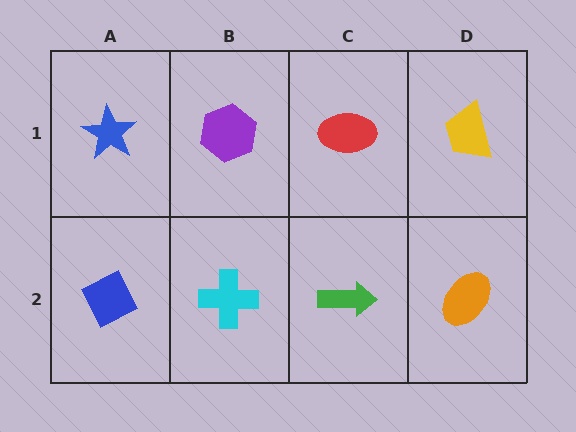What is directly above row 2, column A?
A blue star.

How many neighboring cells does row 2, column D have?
2.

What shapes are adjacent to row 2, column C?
A red ellipse (row 1, column C), a cyan cross (row 2, column B), an orange ellipse (row 2, column D).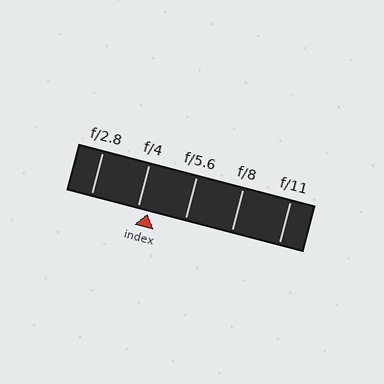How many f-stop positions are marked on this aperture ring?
There are 5 f-stop positions marked.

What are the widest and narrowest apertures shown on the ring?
The widest aperture shown is f/2.8 and the narrowest is f/11.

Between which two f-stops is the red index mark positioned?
The index mark is between f/4 and f/5.6.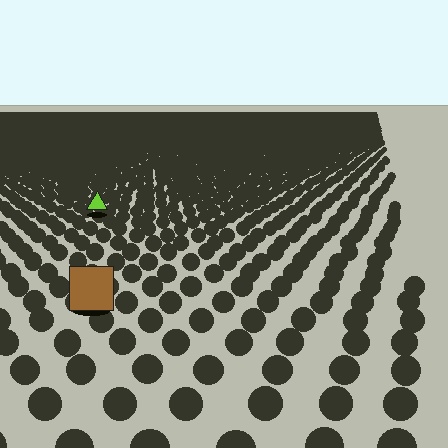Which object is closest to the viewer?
The brown square is closest. The texture marks near it are larger and more spread out.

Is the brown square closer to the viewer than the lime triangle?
Yes. The brown square is closer — you can tell from the texture gradient: the ground texture is coarser near it.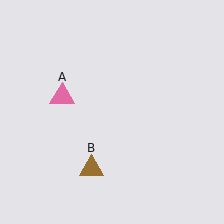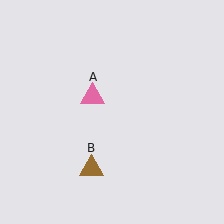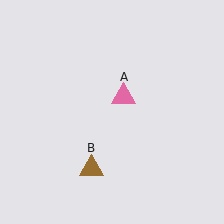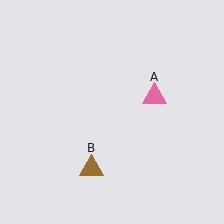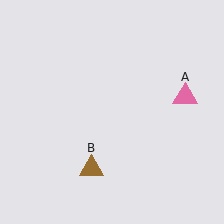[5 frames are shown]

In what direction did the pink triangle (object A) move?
The pink triangle (object A) moved right.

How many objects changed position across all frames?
1 object changed position: pink triangle (object A).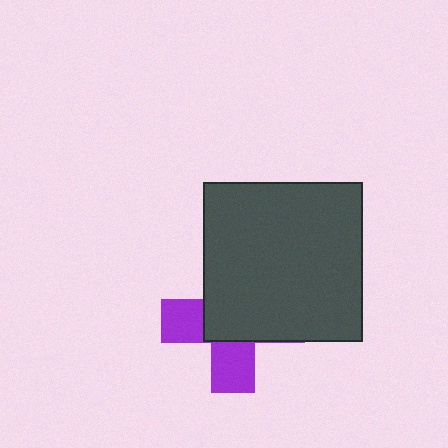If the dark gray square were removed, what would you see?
You would see the complete purple cross.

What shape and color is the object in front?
The object in front is a dark gray square.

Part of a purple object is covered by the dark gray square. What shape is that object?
It is a cross.